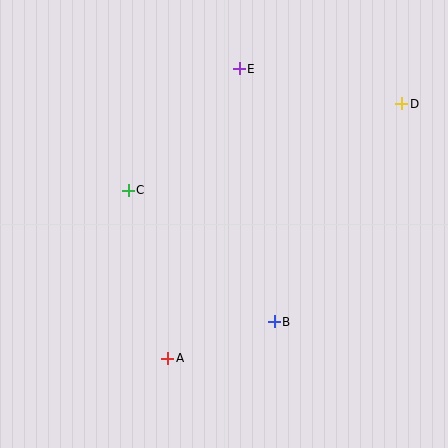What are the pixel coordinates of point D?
Point D is at (402, 104).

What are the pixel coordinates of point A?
Point A is at (168, 358).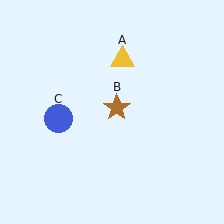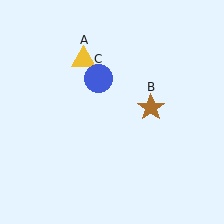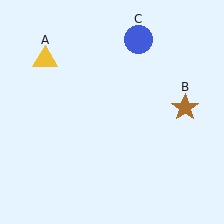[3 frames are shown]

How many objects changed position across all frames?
3 objects changed position: yellow triangle (object A), brown star (object B), blue circle (object C).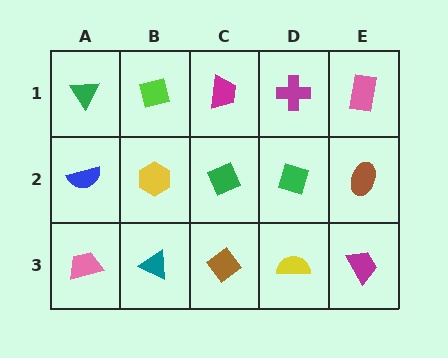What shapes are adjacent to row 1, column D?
A green diamond (row 2, column D), a magenta trapezoid (row 1, column C), a pink rectangle (row 1, column E).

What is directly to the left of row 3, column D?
A brown diamond.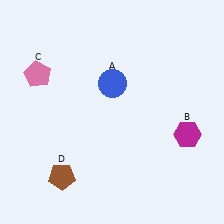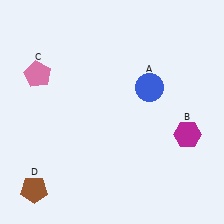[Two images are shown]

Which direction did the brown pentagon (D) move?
The brown pentagon (D) moved left.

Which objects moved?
The objects that moved are: the blue circle (A), the brown pentagon (D).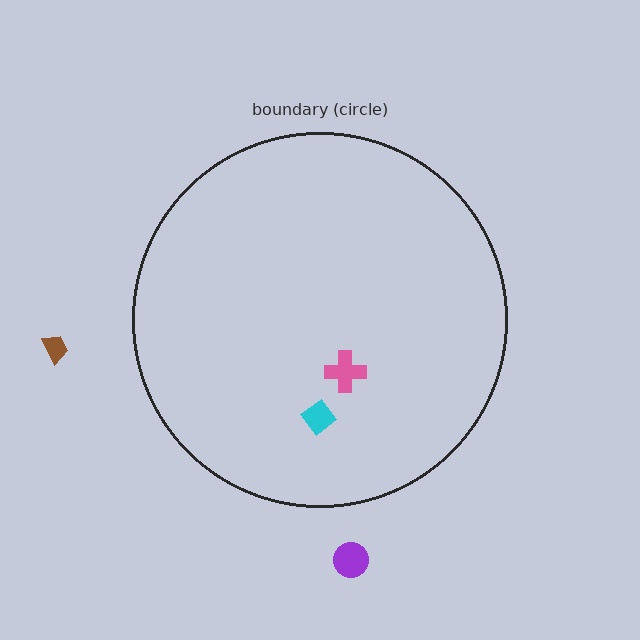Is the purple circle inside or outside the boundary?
Outside.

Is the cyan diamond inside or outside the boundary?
Inside.